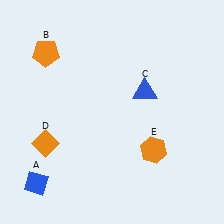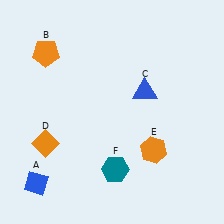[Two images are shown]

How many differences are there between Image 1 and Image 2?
There is 1 difference between the two images.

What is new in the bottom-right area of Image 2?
A teal hexagon (F) was added in the bottom-right area of Image 2.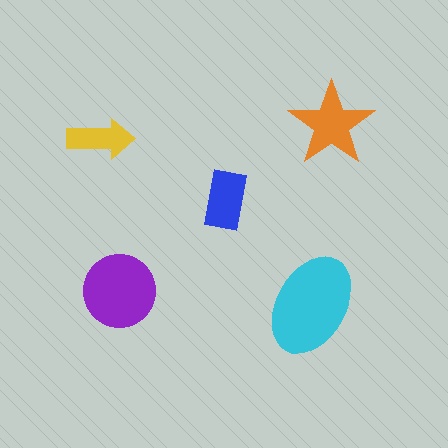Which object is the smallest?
The yellow arrow.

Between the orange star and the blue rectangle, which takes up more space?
The orange star.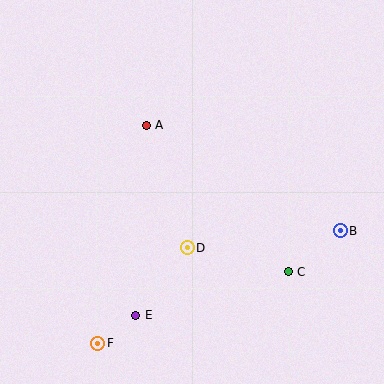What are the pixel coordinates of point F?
Point F is at (98, 343).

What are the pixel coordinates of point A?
Point A is at (146, 125).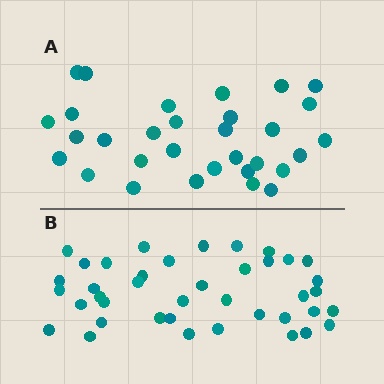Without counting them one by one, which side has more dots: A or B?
Region B (the bottom region) has more dots.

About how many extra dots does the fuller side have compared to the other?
Region B has roughly 8 or so more dots than region A.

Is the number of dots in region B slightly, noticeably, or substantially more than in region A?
Region B has noticeably more, but not dramatically so. The ratio is roughly 1.3 to 1.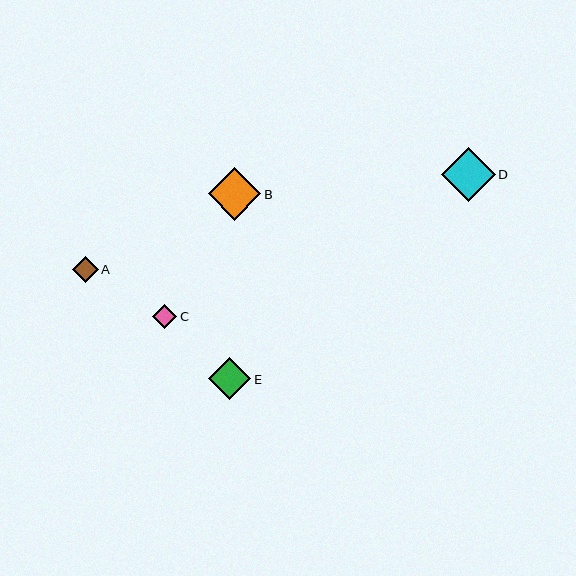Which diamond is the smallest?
Diamond C is the smallest with a size of approximately 24 pixels.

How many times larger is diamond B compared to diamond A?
Diamond B is approximately 2.0 times the size of diamond A.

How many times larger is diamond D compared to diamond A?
Diamond D is approximately 2.1 times the size of diamond A.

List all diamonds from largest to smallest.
From largest to smallest: D, B, E, A, C.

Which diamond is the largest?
Diamond D is the largest with a size of approximately 54 pixels.